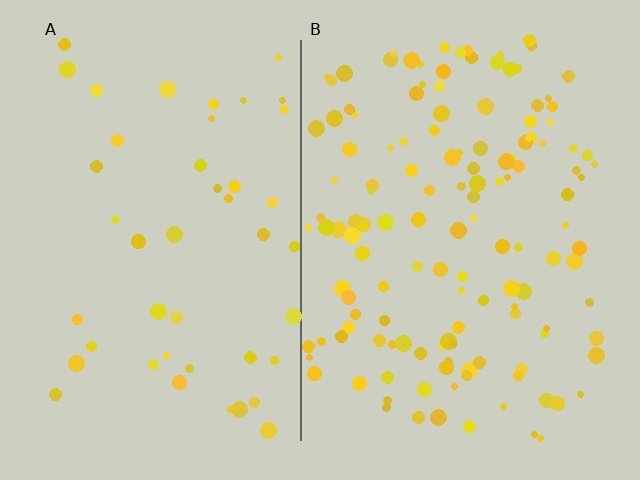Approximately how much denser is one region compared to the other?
Approximately 3.1× — region B over region A.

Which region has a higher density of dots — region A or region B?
B (the right).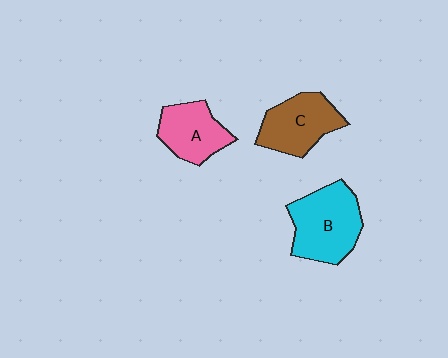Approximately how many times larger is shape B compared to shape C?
Approximately 1.2 times.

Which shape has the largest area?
Shape B (cyan).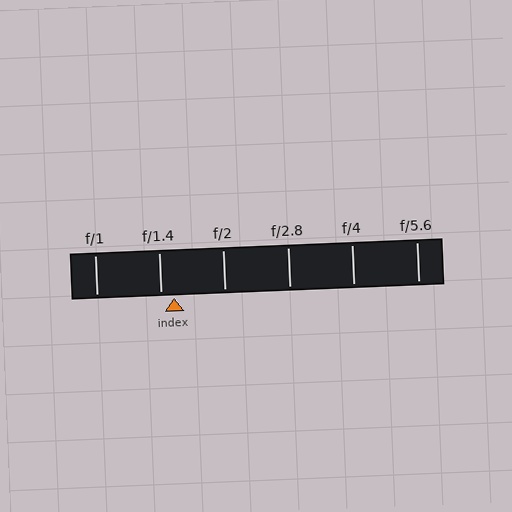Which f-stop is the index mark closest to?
The index mark is closest to f/1.4.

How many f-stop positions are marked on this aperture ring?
There are 6 f-stop positions marked.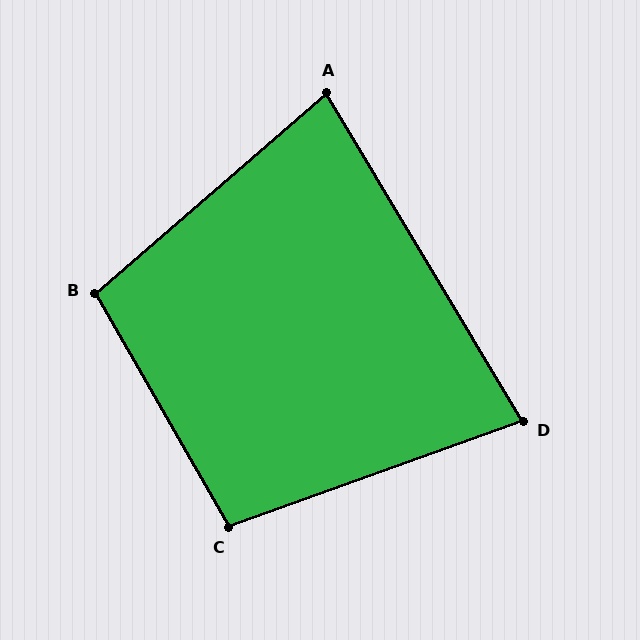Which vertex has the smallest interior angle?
D, at approximately 79 degrees.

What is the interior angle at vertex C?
Approximately 100 degrees (obtuse).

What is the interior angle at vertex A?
Approximately 80 degrees (acute).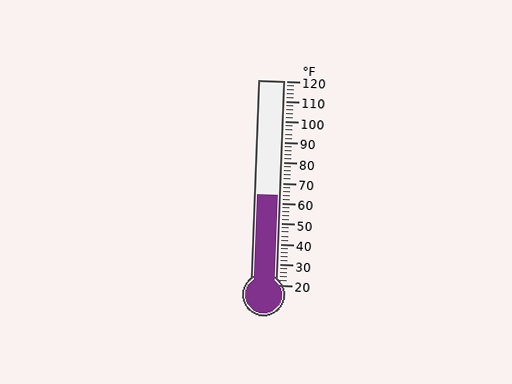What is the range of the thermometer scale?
The thermometer scale ranges from 20°F to 120°F.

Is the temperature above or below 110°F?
The temperature is below 110°F.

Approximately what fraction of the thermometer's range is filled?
The thermometer is filled to approximately 45% of its range.